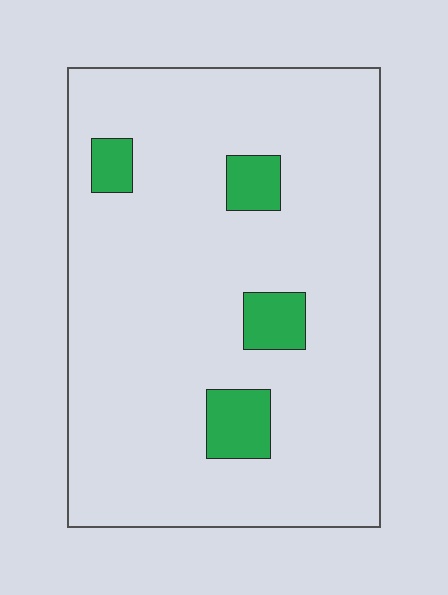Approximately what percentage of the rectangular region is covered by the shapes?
Approximately 10%.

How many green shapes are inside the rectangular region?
4.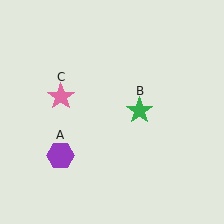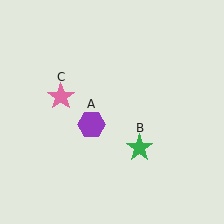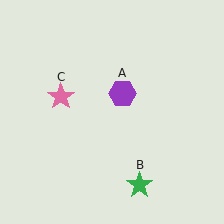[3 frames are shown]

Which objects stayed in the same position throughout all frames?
Pink star (object C) remained stationary.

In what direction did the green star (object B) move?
The green star (object B) moved down.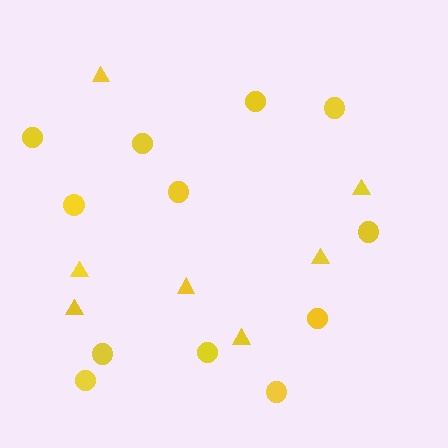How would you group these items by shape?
There are 2 groups: one group of triangles (7) and one group of circles (12).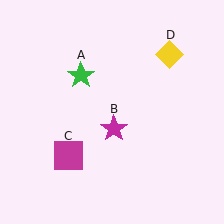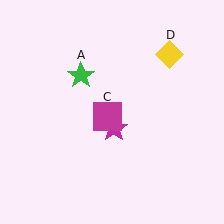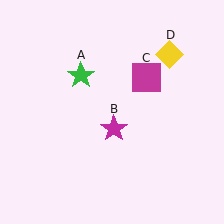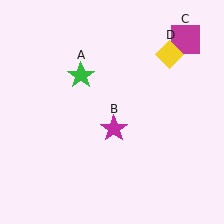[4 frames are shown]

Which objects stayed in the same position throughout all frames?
Green star (object A) and magenta star (object B) and yellow diamond (object D) remained stationary.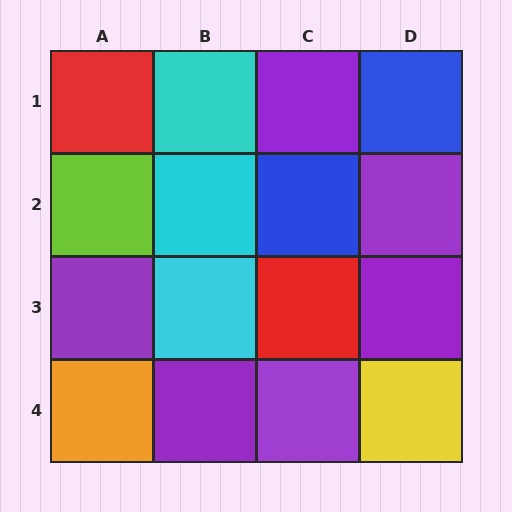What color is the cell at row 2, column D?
Purple.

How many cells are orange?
1 cell is orange.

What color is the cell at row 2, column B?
Cyan.